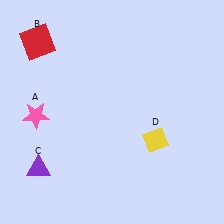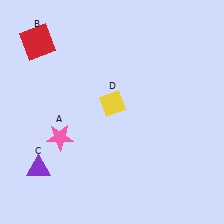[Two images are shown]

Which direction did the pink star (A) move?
The pink star (A) moved right.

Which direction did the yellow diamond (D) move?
The yellow diamond (D) moved left.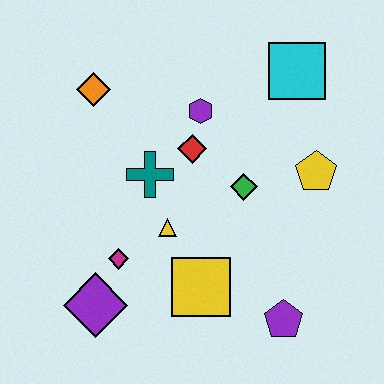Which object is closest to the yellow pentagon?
The green diamond is closest to the yellow pentagon.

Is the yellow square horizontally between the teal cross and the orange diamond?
No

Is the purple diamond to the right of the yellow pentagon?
No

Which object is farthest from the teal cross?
The purple pentagon is farthest from the teal cross.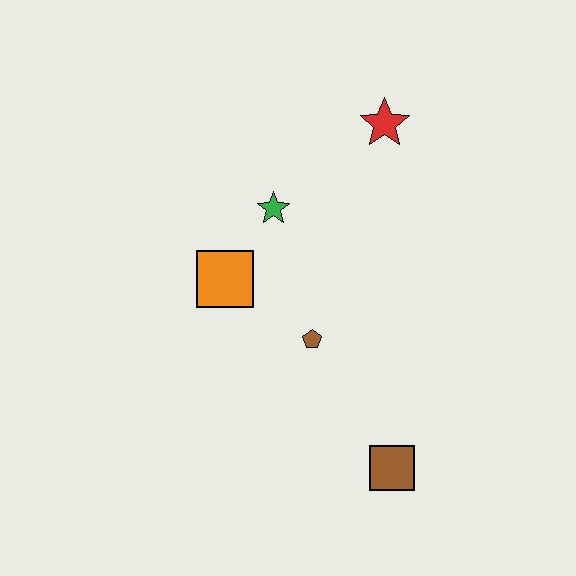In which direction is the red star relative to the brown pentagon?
The red star is above the brown pentagon.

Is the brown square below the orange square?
Yes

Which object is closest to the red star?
The green star is closest to the red star.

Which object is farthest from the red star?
The brown square is farthest from the red star.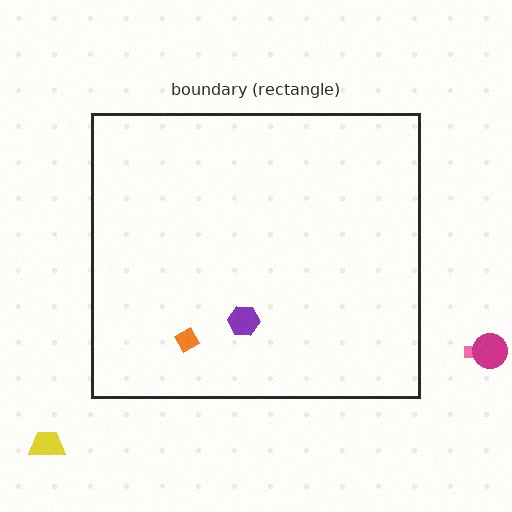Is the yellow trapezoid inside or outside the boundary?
Outside.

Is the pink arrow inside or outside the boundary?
Outside.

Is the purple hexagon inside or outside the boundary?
Inside.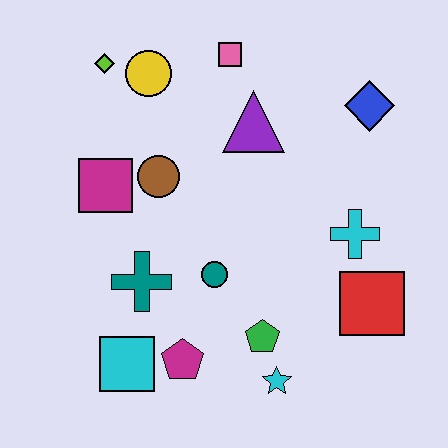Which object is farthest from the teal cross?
The blue diamond is farthest from the teal cross.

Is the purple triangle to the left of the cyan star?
Yes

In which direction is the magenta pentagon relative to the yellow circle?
The magenta pentagon is below the yellow circle.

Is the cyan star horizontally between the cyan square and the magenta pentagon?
No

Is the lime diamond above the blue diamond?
Yes